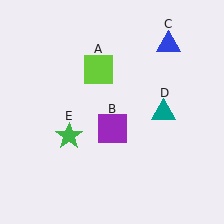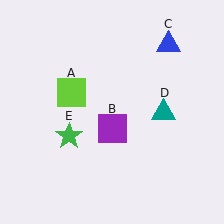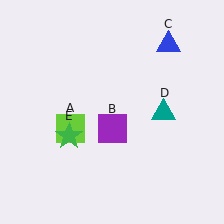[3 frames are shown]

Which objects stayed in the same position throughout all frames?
Purple square (object B) and blue triangle (object C) and teal triangle (object D) and green star (object E) remained stationary.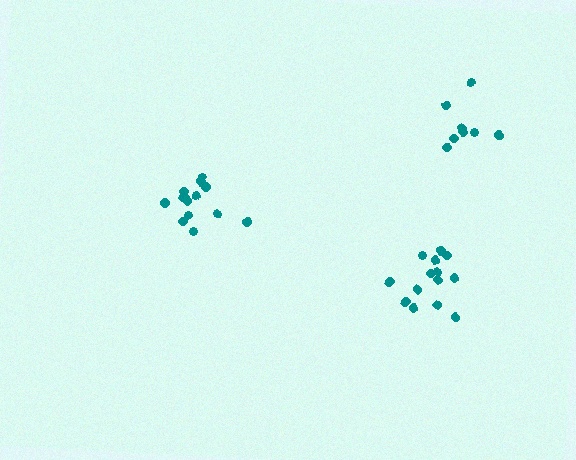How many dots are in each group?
Group 1: 13 dots, Group 2: 14 dots, Group 3: 8 dots (35 total).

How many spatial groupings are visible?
There are 3 spatial groupings.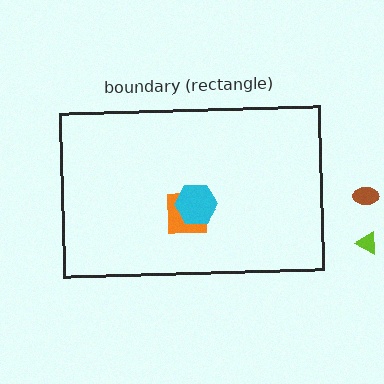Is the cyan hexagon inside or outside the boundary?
Inside.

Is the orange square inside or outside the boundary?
Inside.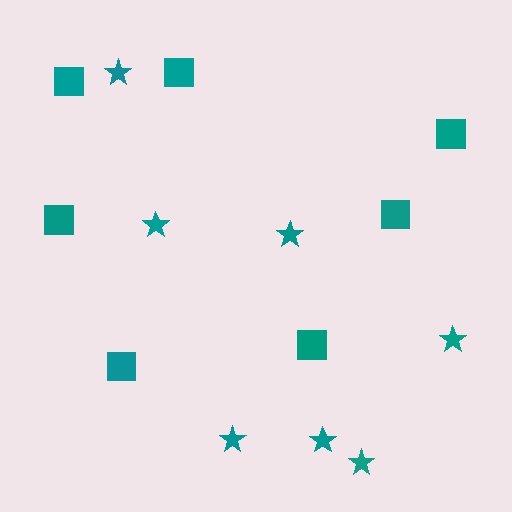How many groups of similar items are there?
There are 2 groups: one group of squares (7) and one group of stars (7).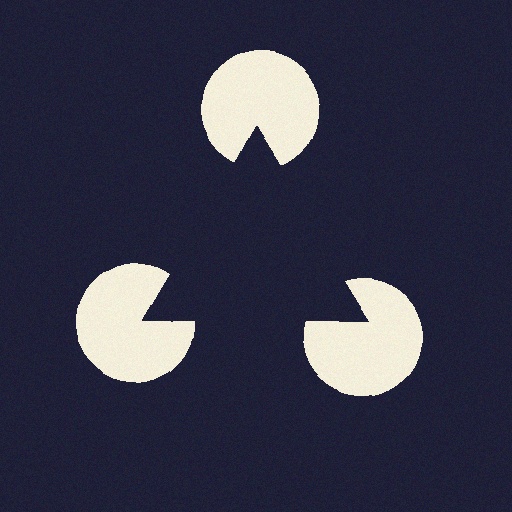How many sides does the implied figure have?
3 sides.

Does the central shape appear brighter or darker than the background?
It typically appears slightly darker than the background, even though no actual brightness change is drawn.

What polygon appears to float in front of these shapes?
An illusory triangle — its edges are inferred from the aligned wedge cuts in the pac-man discs, not physically drawn.